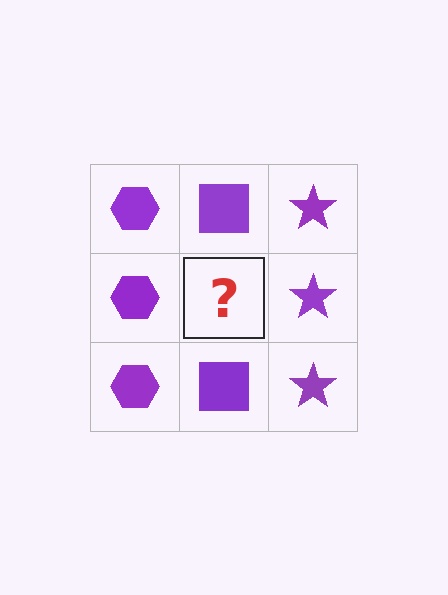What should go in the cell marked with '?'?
The missing cell should contain a purple square.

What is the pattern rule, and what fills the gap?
The rule is that each column has a consistent shape. The gap should be filled with a purple square.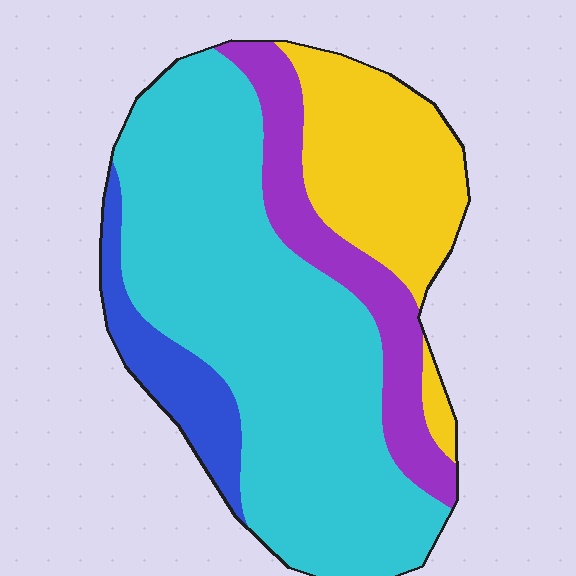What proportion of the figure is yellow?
Yellow covers 21% of the figure.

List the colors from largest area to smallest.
From largest to smallest: cyan, yellow, purple, blue.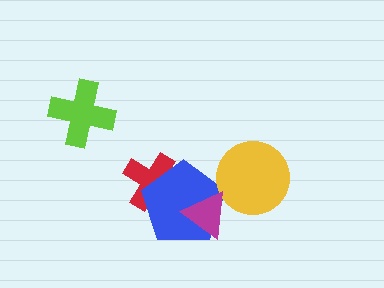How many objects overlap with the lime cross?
0 objects overlap with the lime cross.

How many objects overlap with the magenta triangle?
1 object overlaps with the magenta triangle.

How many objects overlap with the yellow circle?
0 objects overlap with the yellow circle.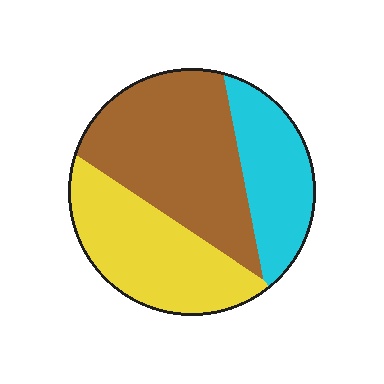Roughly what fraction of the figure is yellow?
Yellow takes up between a quarter and a half of the figure.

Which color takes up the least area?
Cyan, at roughly 25%.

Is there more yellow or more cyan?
Yellow.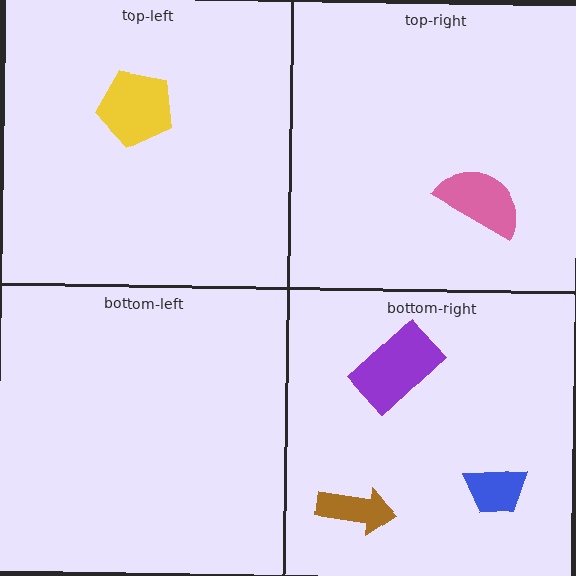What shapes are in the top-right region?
The pink semicircle.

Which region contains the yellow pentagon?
The top-left region.